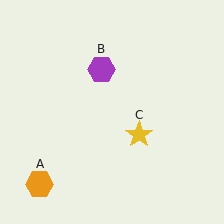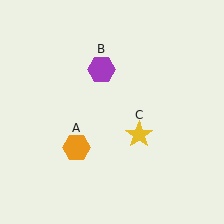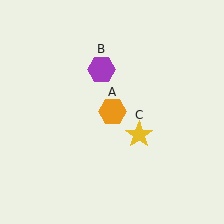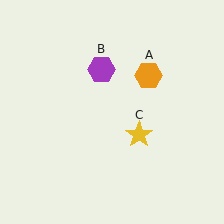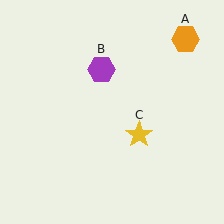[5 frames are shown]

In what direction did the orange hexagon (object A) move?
The orange hexagon (object A) moved up and to the right.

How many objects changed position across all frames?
1 object changed position: orange hexagon (object A).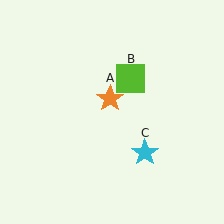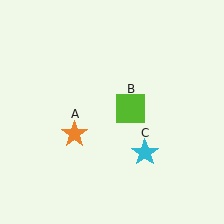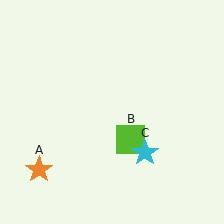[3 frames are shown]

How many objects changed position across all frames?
2 objects changed position: orange star (object A), lime square (object B).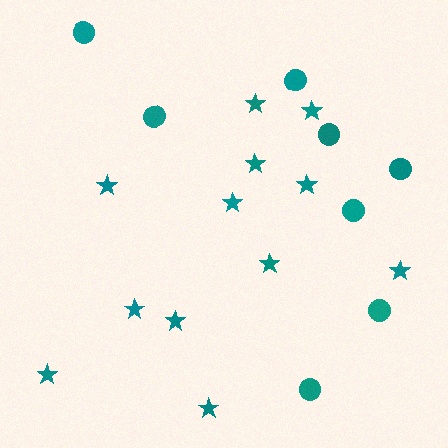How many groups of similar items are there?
There are 2 groups: one group of stars (12) and one group of circles (8).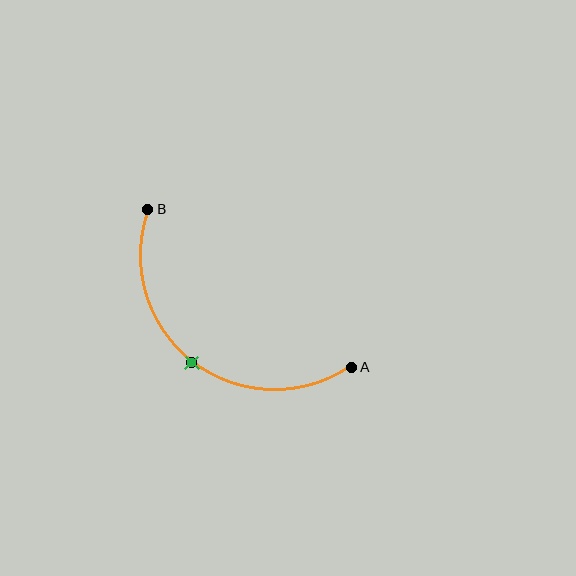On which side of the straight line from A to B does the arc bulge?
The arc bulges below and to the left of the straight line connecting A and B.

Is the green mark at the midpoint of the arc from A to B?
Yes. The green mark lies on the arc at equal arc-length from both A and B — it is the arc midpoint.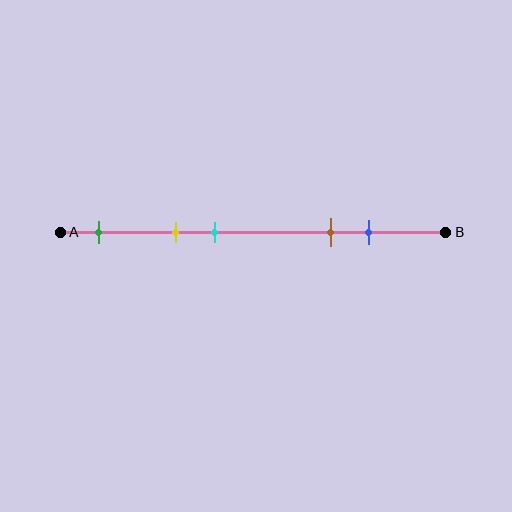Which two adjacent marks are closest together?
The yellow and cyan marks are the closest adjacent pair.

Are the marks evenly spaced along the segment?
No, the marks are not evenly spaced.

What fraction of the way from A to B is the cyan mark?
The cyan mark is approximately 40% (0.4) of the way from A to B.